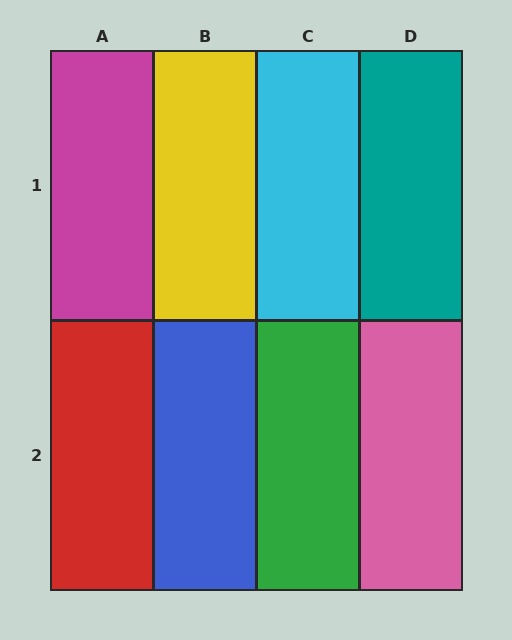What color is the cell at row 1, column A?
Magenta.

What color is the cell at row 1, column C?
Cyan.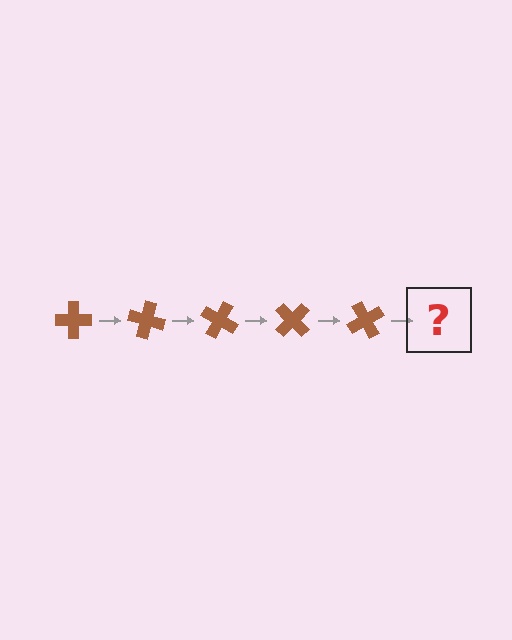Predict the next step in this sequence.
The next step is a brown cross rotated 75 degrees.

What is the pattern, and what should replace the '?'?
The pattern is that the cross rotates 15 degrees each step. The '?' should be a brown cross rotated 75 degrees.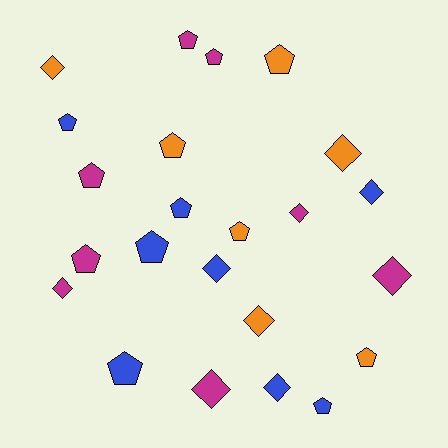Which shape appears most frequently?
Pentagon, with 13 objects.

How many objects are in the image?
There are 23 objects.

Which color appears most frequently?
Blue, with 8 objects.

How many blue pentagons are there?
There are 5 blue pentagons.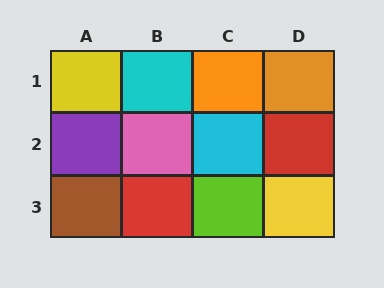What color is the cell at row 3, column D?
Yellow.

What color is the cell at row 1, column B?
Cyan.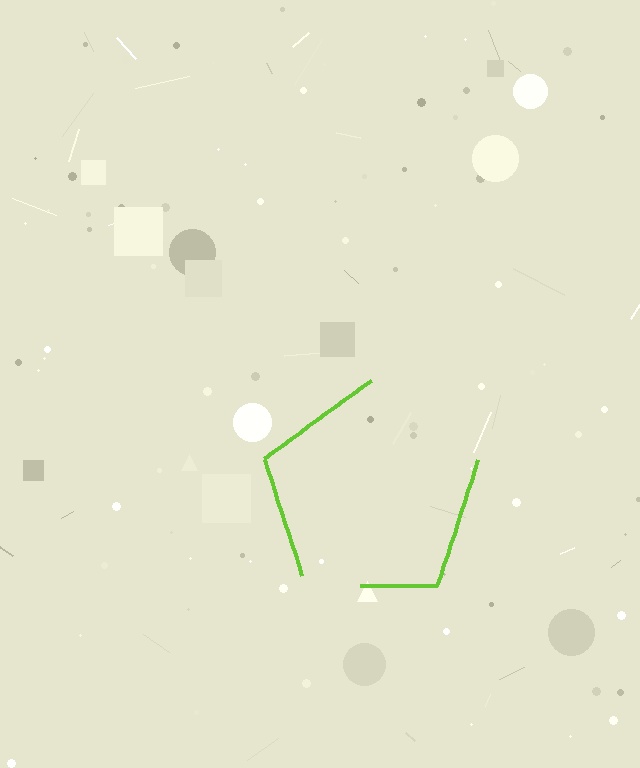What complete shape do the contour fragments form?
The contour fragments form a pentagon.